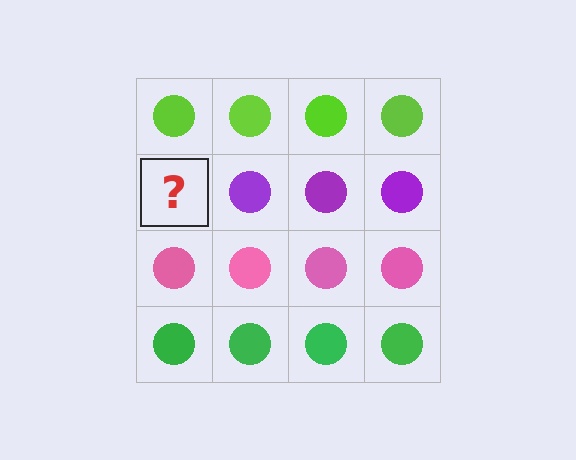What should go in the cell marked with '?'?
The missing cell should contain a purple circle.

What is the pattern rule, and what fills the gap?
The rule is that each row has a consistent color. The gap should be filled with a purple circle.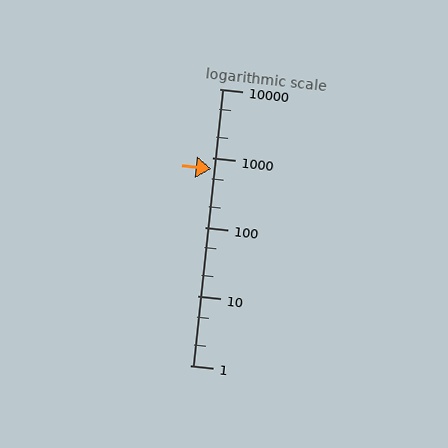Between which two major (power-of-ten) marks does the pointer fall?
The pointer is between 100 and 1000.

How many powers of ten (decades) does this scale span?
The scale spans 4 decades, from 1 to 10000.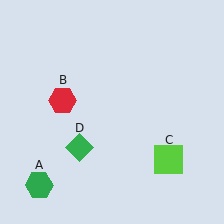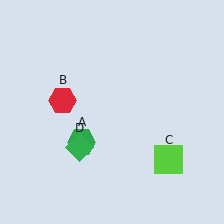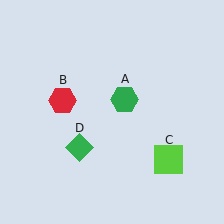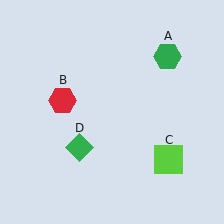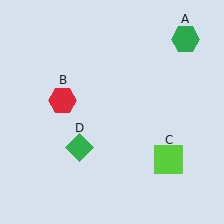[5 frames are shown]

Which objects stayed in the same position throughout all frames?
Red hexagon (object B) and lime square (object C) and green diamond (object D) remained stationary.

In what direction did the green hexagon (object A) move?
The green hexagon (object A) moved up and to the right.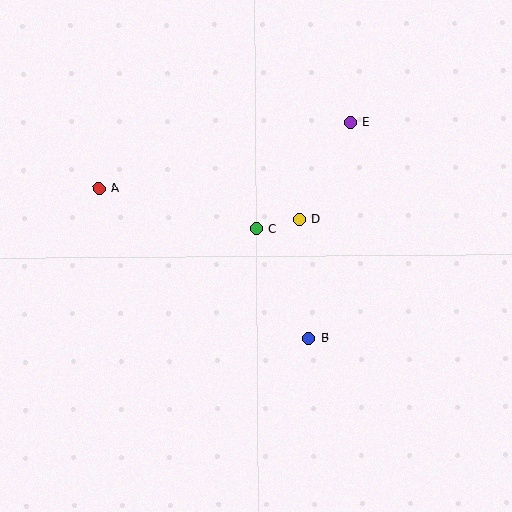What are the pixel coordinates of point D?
Point D is at (299, 219).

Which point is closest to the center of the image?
Point C at (256, 229) is closest to the center.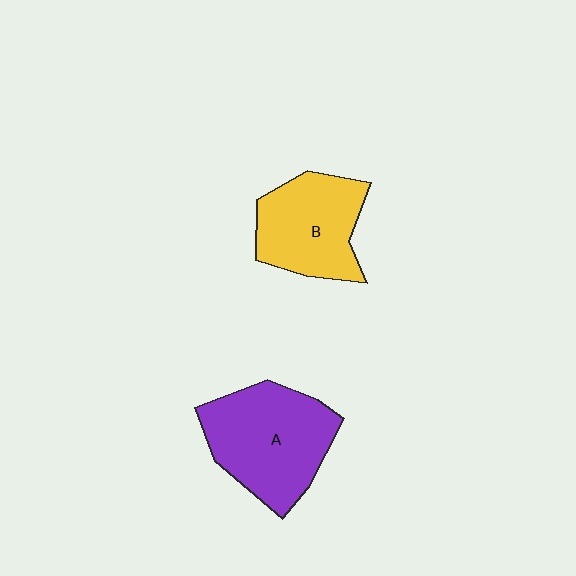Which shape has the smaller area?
Shape B (yellow).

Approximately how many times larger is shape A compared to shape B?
Approximately 1.3 times.